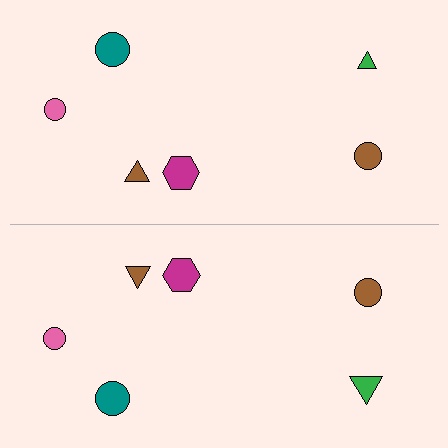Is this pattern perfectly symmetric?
No, the pattern is not perfectly symmetric. The green triangle on the bottom side has a different size than its mirror counterpart.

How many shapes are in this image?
There are 12 shapes in this image.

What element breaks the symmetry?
The green triangle on the bottom side has a different size than its mirror counterpart.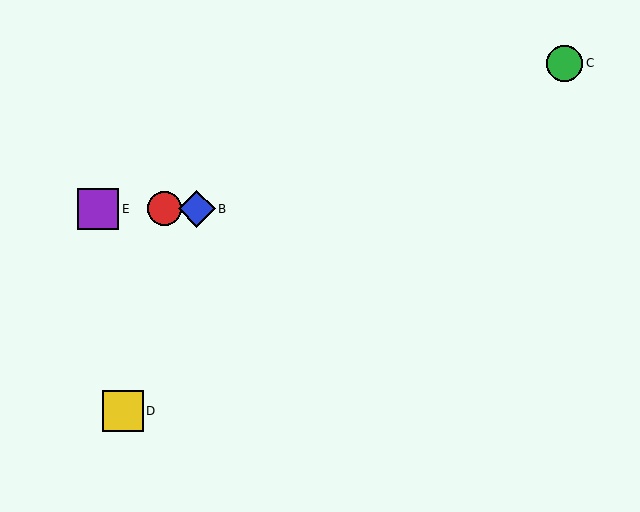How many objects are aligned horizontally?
3 objects (A, B, E) are aligned horizontally.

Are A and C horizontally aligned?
No, A is at y≈209 and C is at y≈63.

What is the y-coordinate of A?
Object A is at y≈209.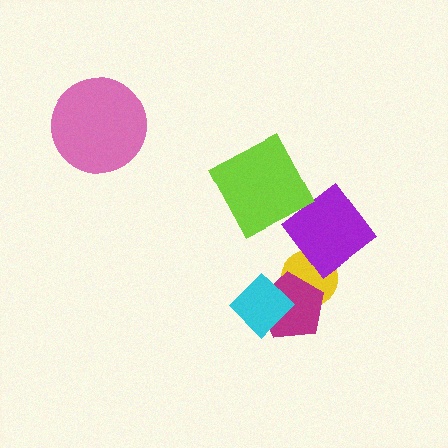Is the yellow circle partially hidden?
Yes, it is partially covered by another shape.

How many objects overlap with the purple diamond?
1 object overlaps with the purple diamond.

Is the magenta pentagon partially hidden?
Yes, it is partially covered by another shape.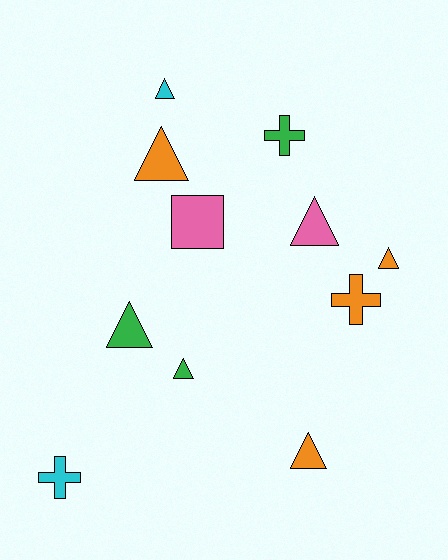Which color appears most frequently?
Orange, with 4 objects.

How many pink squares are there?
There is 1 pink square.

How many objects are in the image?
There are 11 objects.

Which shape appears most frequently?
Triangle, with 7 objects.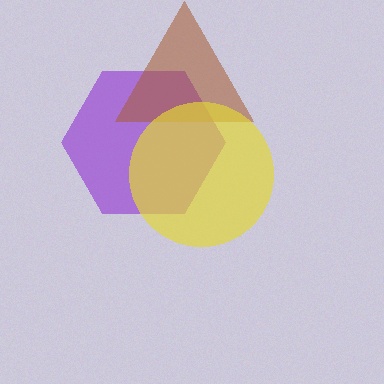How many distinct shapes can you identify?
There are 3 distinct shapes: a purple hexagon, a brown triangle, a yellow circle.